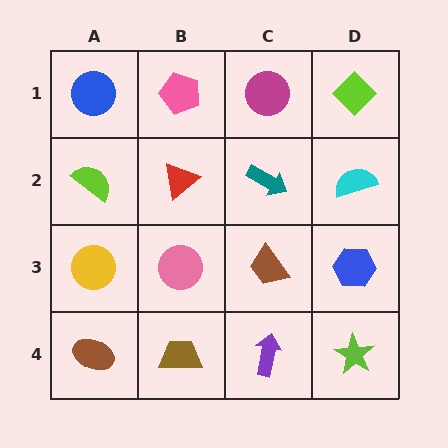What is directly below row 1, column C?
A teal arrow.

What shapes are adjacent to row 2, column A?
A blue circle (row 1, column A), a yellow circle (row 3, column A), a red triangle (row 2, column B).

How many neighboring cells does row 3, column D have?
3.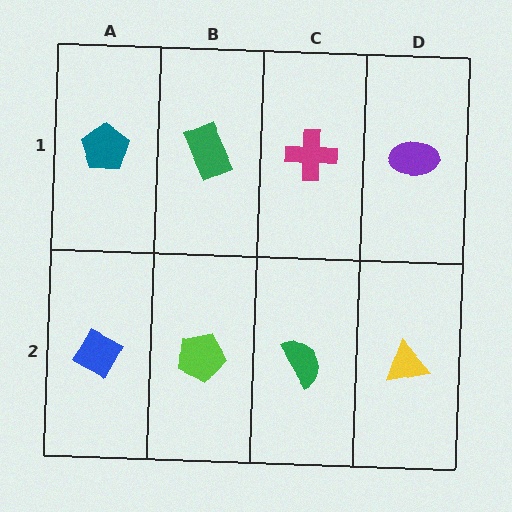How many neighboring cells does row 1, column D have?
2.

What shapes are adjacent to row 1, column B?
A lime pentagon (row 2, column B), a teal pentagon (row 1, column A), a magenta cross (row 1, column C).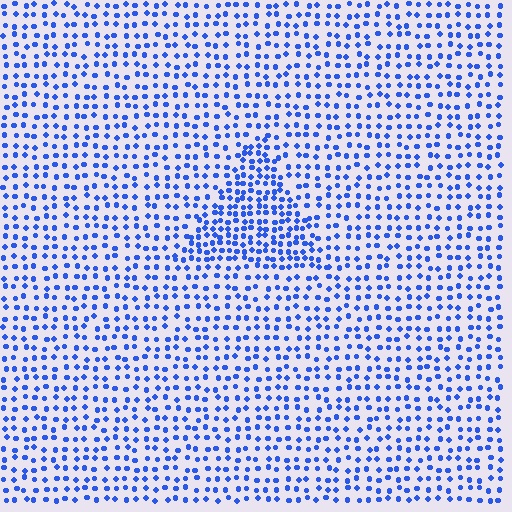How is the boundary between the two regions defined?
The boundary is defined by a change in element density (approximately 1.8x ratio). All elements are the same color, size, and shape.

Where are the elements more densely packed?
The elements are more densely packed inside the triangle boundary.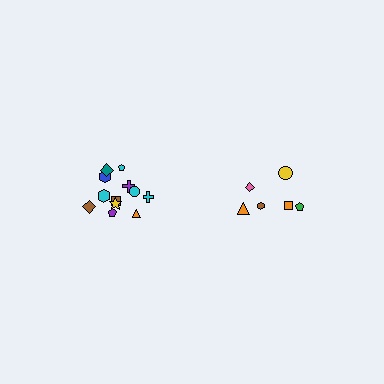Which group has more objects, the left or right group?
The left group.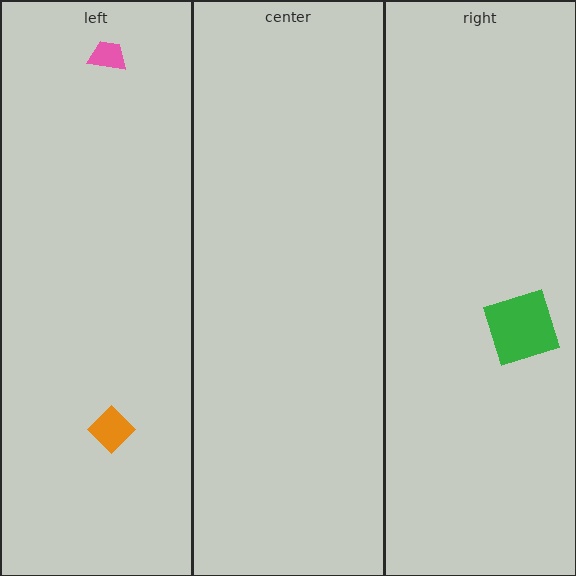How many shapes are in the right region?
1.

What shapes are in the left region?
The orange diamond, the pink trapezoid.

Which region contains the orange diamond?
The left region.